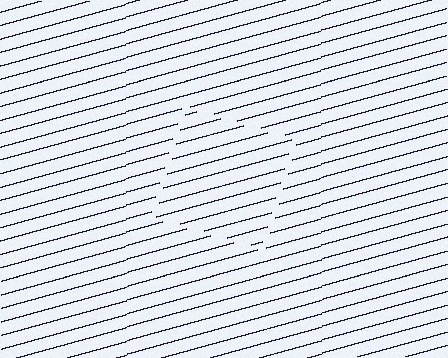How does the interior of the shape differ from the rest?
The interior of the shape contains the same grating, shifted by half a period — the contour is defined by the phase discontinuity where line-ends from the inner and outer gratings abut.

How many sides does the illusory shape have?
4 sides — the line-ends trace a square.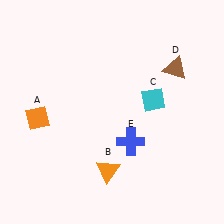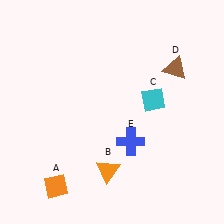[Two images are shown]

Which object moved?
The orange diamond (A) moved down.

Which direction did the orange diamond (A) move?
The orange diamond (A) moved down.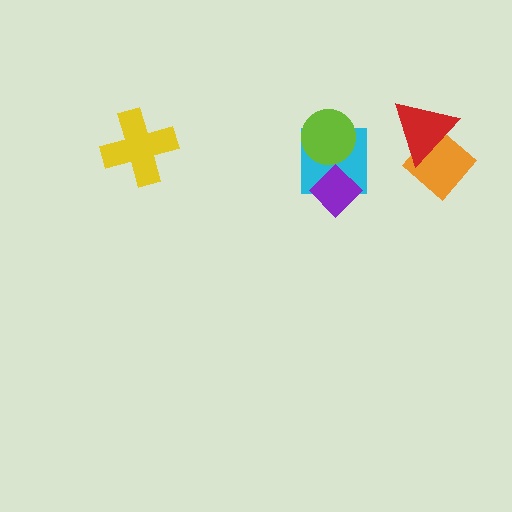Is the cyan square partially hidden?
Yes, it is partially covered by another shape.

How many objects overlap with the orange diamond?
1 object overlaps with the orange diamond.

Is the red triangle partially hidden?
No, no other shape covers it.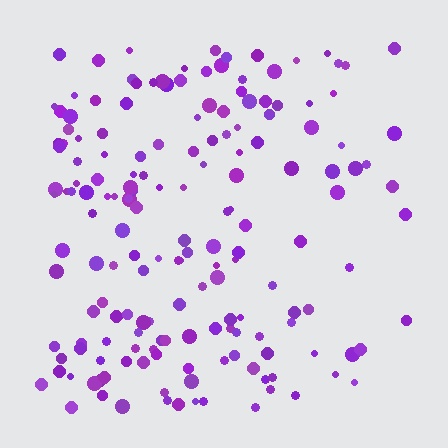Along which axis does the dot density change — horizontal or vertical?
Horizontal.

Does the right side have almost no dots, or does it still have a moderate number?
Still a moderate number, just noticeably fewer than the left.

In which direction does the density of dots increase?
From right to left, with the left side densest.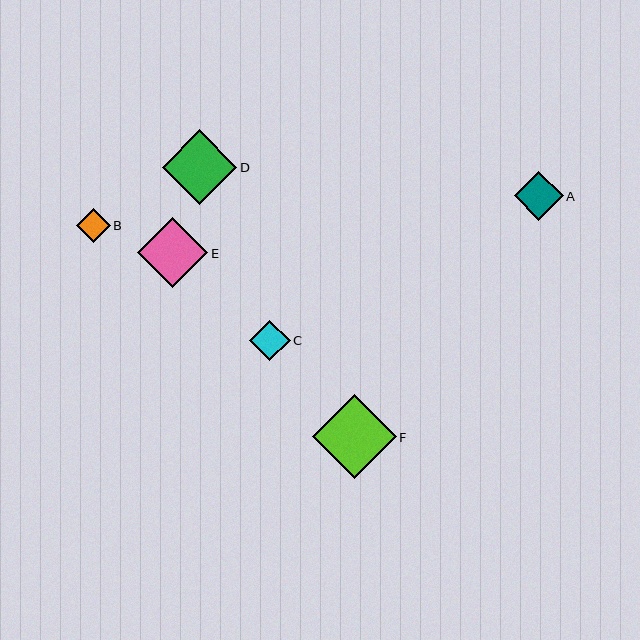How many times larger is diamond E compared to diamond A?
Diamond E is approximately 1.4 times the size of diamond A.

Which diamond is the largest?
Diamond F is the largest with a size of approximately 83 pixels.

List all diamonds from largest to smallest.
From largest to smallest: F, D, E, A, C, B.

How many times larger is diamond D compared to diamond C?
Diamond D is approximately 1.9 times the size of diamond C.